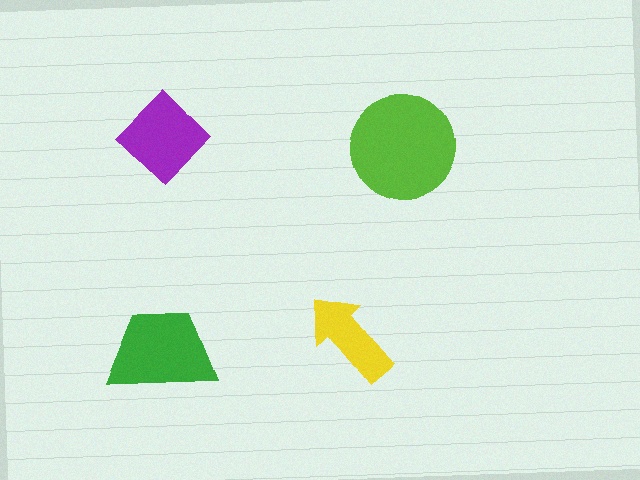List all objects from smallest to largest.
The yellow arrow, the purple diamond, the green trapezoid, the lime circle.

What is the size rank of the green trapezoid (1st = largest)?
2nd.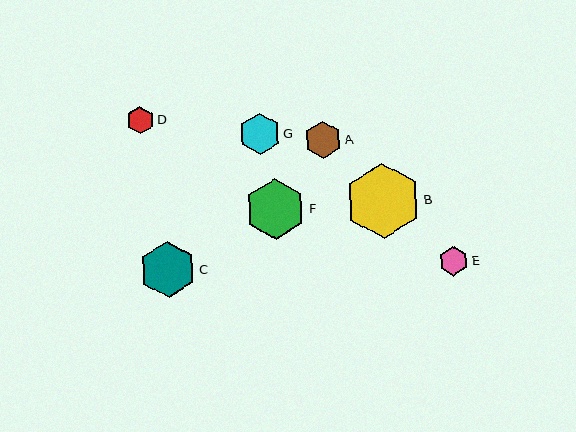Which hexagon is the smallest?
Hexagon D is the smallest with a size of approximately 27 pixels.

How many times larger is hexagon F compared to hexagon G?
Hexagon F is approximately 1.5 times the size of hexagon G.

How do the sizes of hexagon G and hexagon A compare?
Hexagon G and hexagon A are approximately the same size.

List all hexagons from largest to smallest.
From largest to smallest: B, F, C, G, A, E, D.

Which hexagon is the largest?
Hexagon B is the largest with a size of approximately 76 pixels.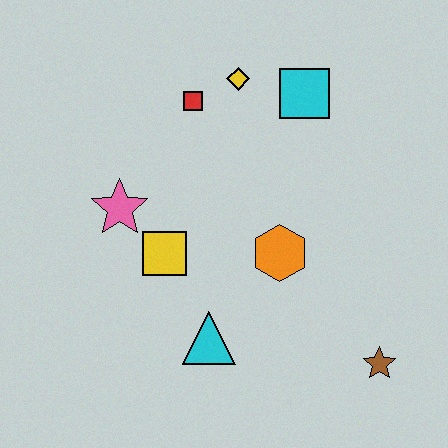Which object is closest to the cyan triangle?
The yellow square is closest to the cyan triangle.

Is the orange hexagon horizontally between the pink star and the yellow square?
No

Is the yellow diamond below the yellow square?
No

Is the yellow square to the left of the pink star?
No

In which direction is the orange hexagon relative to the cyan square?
The orange hexagon is below the cyan square.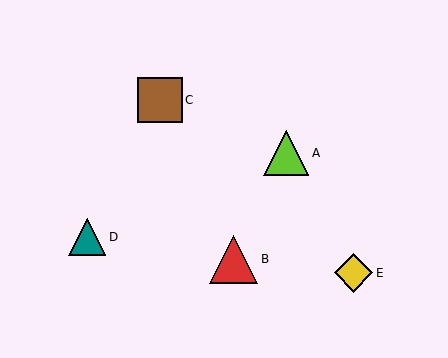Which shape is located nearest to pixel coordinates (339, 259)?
The yellow diamond (labeled E) at (353, 273) is nearest to that location.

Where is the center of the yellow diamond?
The center of the yellow diamond is at (353, 273).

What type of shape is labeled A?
Shape A is a lime triangle.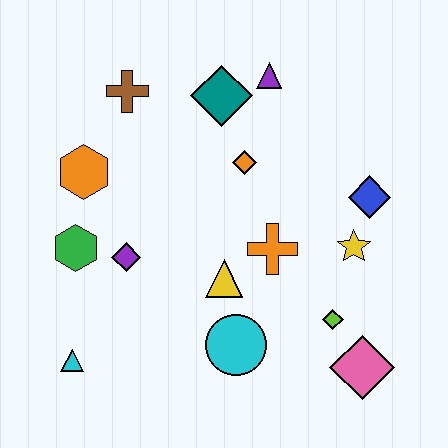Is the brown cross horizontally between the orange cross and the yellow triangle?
No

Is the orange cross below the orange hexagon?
Yes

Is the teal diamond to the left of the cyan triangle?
No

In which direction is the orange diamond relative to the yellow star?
The orange diamond is to the left of the yellow star.